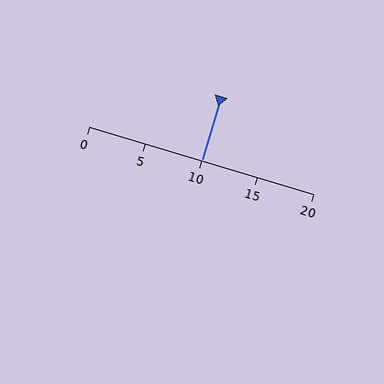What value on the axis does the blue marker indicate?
The marker indicates approximately 10.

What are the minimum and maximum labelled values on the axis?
The axis runs from 0 to 20.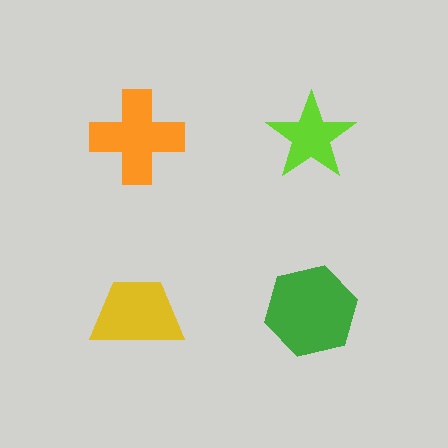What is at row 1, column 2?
A lime star.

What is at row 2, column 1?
A yellow trapezoid.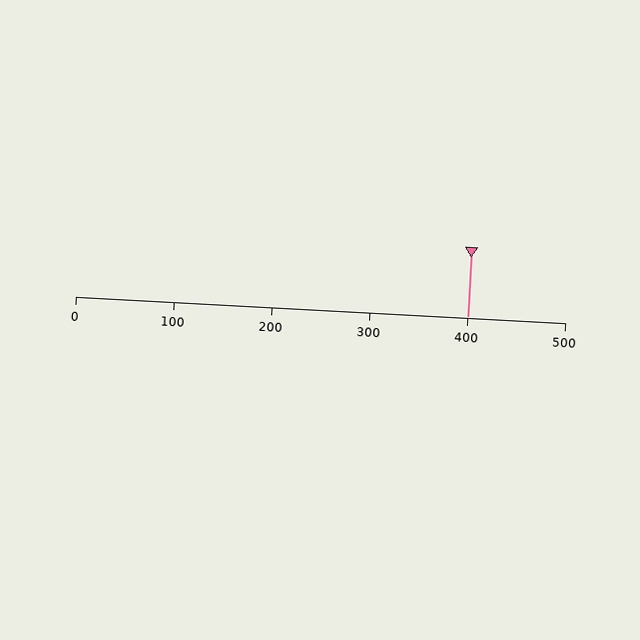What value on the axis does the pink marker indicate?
The marker indicates approximately 400.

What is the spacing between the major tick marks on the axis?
The major ticks are spaced 100 apart.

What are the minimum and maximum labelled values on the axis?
The axis runs from 0 to 500.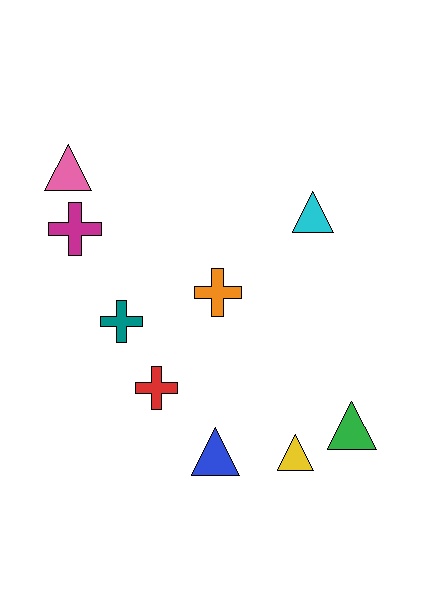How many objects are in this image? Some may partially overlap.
There are 9 objects.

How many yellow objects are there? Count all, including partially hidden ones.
There is 1 yellow object.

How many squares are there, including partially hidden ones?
There are no squares.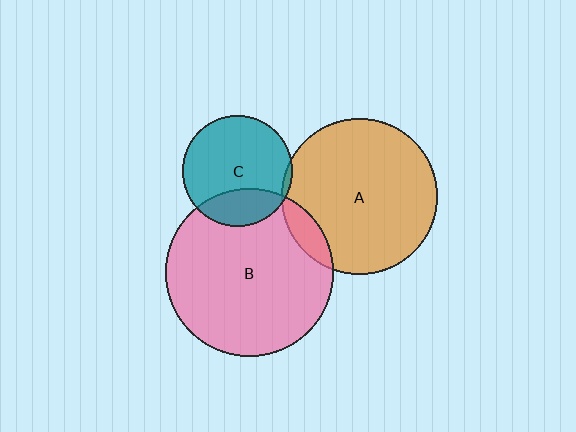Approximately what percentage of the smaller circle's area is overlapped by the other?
Approximately 25%.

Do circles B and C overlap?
Yes.